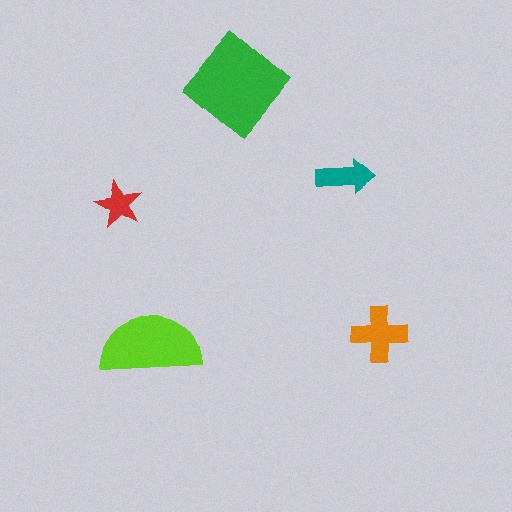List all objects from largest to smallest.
The green diamond, the lime semicircle, the orange cross, the teal arrow, the red star.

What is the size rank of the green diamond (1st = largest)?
1st.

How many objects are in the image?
There are 5 objects in the image.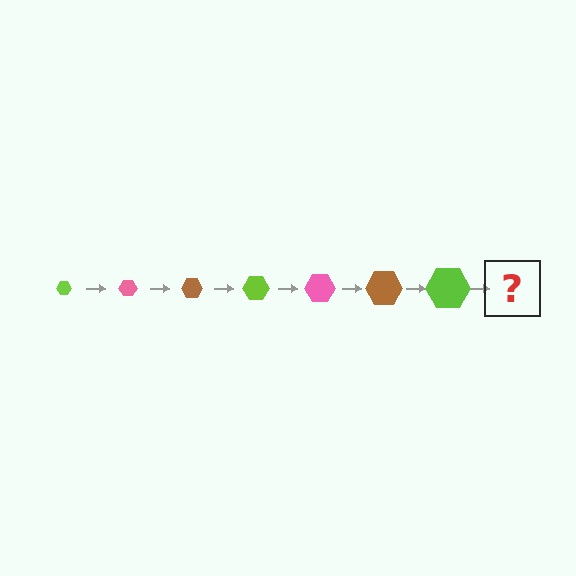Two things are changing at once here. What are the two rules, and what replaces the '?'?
The two rules are that the hexagon grows larger each step and the color cycles through lime, pink, and brown. The '?' should be a pink hexagon, larger than the previous one.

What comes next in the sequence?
The next element should be a pink hexagon, larger than the previous one.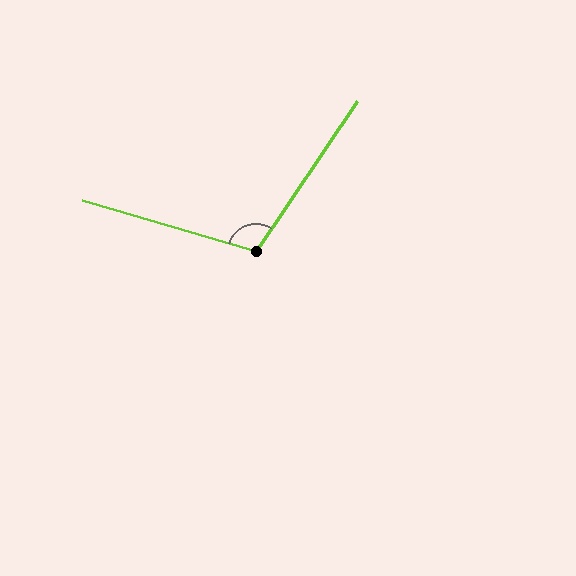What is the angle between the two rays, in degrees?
Approximately 108 degrees.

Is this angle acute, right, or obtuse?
It is obtuse.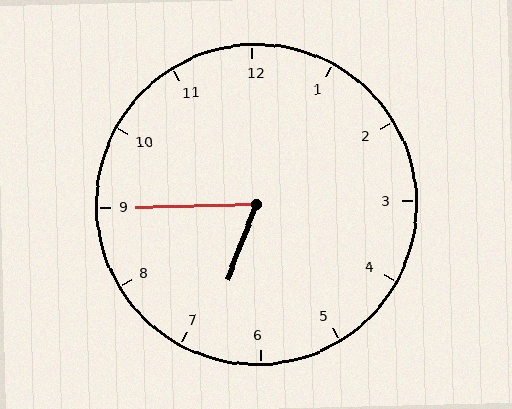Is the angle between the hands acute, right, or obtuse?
It is acute.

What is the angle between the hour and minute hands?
Approximately 68 degrees.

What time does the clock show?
6:45.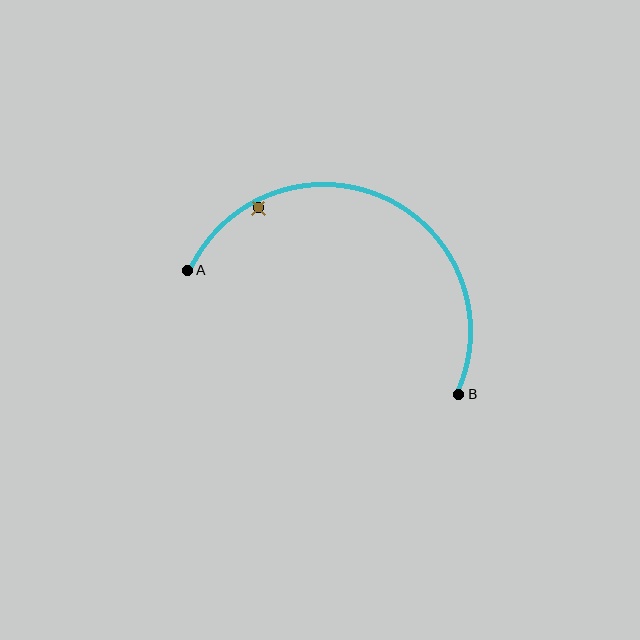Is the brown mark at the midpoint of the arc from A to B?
No — the brown mark does not lie on the arc at all. It sits slightly inside the curve.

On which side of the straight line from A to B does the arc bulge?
The arc bulges above the straight line connecting A and B.